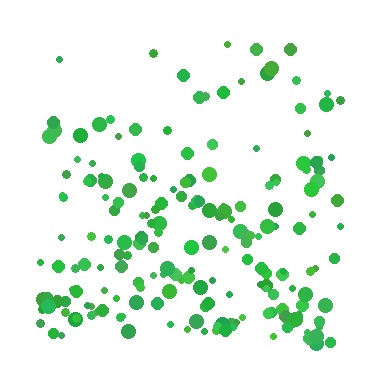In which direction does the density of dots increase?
From top to bottom, with the bottom side densest.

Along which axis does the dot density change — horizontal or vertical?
Vertical.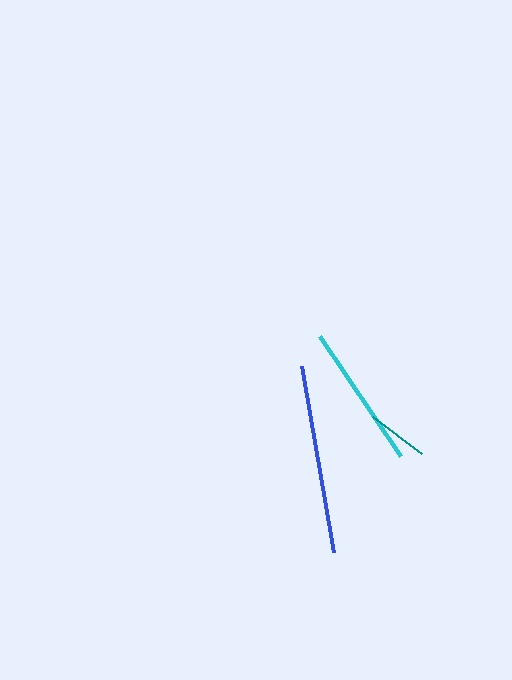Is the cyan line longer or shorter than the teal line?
The cyan line is longer than the teal line.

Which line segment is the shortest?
The teal line is the shortest at approximately 62 pixels.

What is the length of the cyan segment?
The cyan segment is approximately 145 pixels long.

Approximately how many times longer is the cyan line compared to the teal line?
The cyan line is approximately 2.3 times the length of the teal line.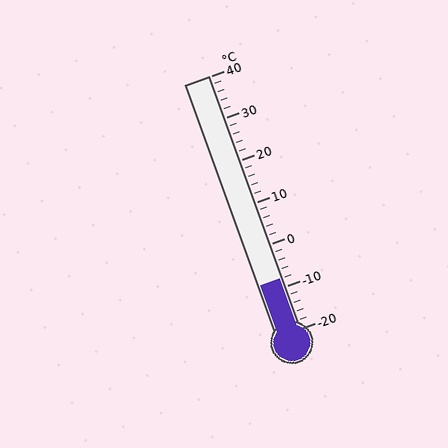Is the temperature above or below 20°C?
The temperature is below 20°C.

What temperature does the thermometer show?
The thermometer shows approximately -8°C.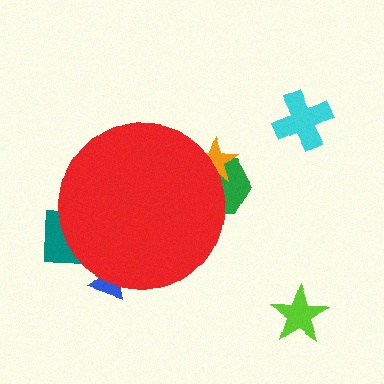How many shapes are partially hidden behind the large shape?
4 shapes are partially hidden.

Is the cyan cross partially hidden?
No, the cyan cross is fully visible.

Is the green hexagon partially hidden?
Yes, the green hexagon is partially hidden behind the red circle.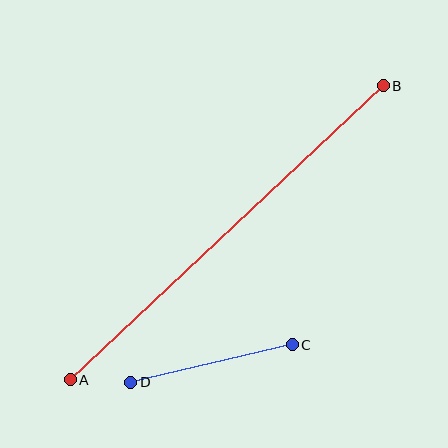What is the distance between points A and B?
The distance is approximately 430 pixels.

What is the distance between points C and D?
The distance is approximately 166 pixels.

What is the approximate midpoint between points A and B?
The midpoint is at approximately (227, 233) pixels.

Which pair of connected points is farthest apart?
Points A and B are farthest apart.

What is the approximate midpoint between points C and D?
The midpoint is at approximately (212, 363) pixels.